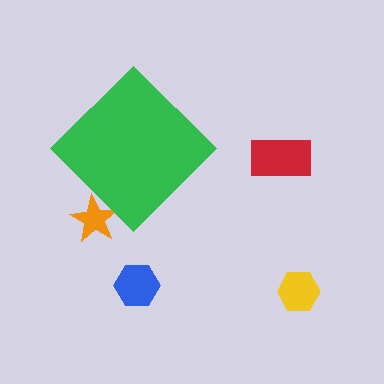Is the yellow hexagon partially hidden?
No, the yellow hexagon is fully visible.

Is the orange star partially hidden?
Yes, the orange star is partially hidden behind the green diamond.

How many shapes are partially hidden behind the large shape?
1 shape is partially hidden.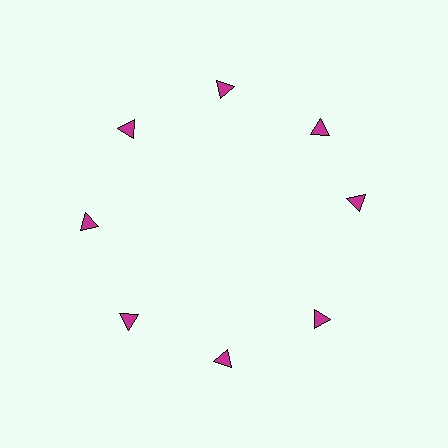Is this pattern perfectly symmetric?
No. The 8 magenta triangles are arranged in a ring, but one element near the 3 o'clock position is rotated out of alignment along the ring, breaking the 8-fold rotational symmetry.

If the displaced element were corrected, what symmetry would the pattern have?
It would have 8-fold rotational symmetry — the pattern would map onto itself every 45 degrees.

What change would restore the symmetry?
The symmetry would be restored by rotating it back into even spacing with its neighbors so that all 8 triangles sit at equal angles and equal distance from the center.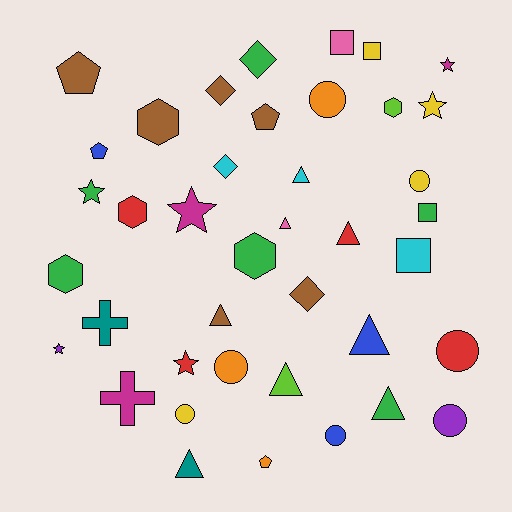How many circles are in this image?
There are 7 circles.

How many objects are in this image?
There are 40 objects.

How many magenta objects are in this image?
There are 3 magenta objects.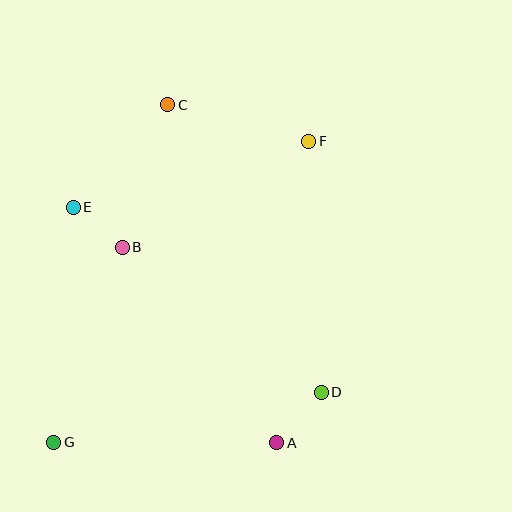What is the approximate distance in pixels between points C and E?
The distance between C and E is approximately 140 pixels.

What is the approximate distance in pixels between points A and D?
The distance between A and D is approximately 67 pixels.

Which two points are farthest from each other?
Points F and G are farthest from each other.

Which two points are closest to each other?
Points B and E are closest to each other.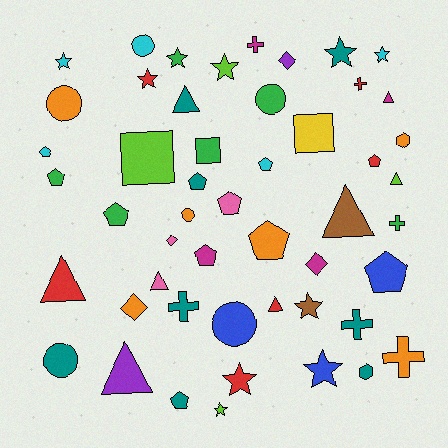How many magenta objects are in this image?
There are 4 magenta objects.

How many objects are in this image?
There are 50 objects.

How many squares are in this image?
There are 3 squares.